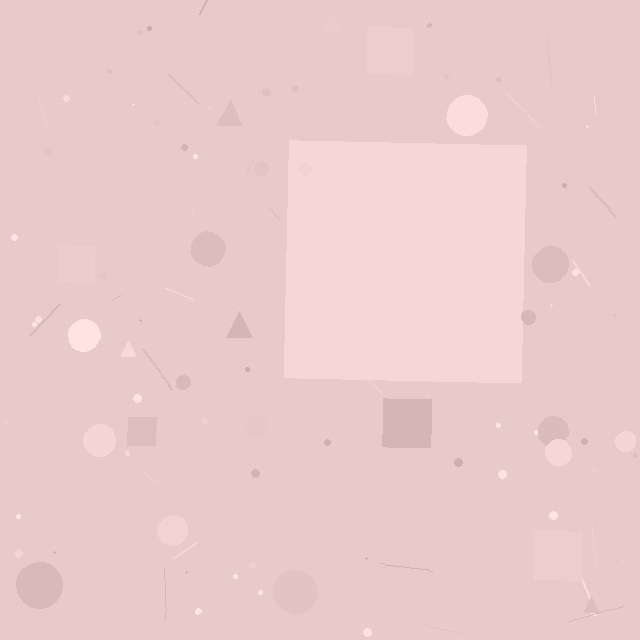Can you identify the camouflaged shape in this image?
The camouflaged shape is a square.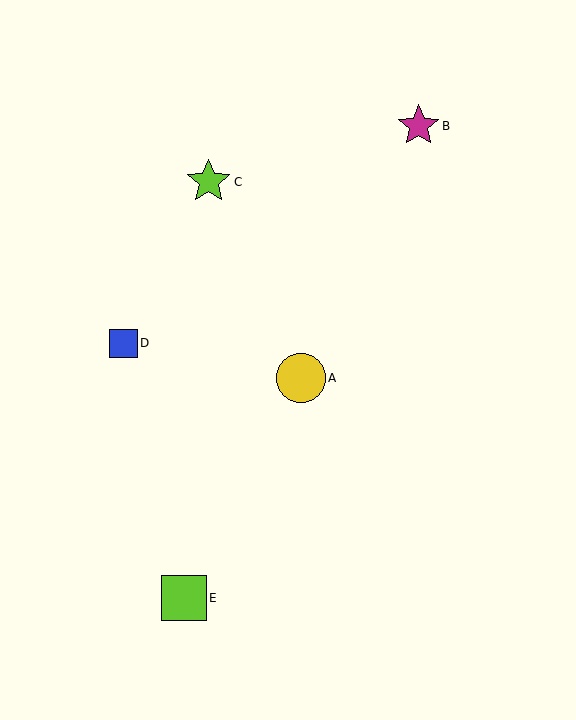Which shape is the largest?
The yellow circle (labeled A) is the largest.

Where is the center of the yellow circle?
The center of the yellow circle is at (301, 378).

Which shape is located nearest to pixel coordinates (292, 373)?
The yellow circle (labeled A) at (301, 378) is nearest to that location.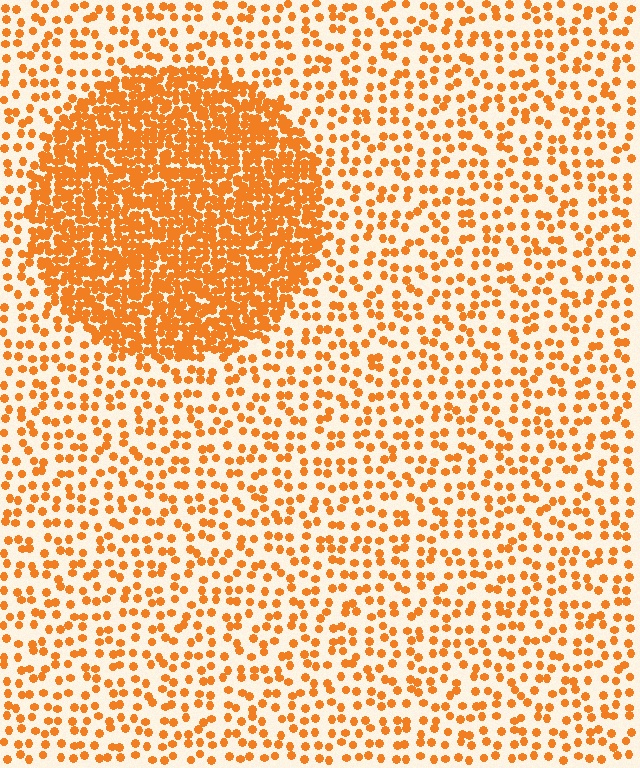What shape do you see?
I see a circle.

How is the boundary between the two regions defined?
The boundary is defined by a change in element density (approximately 3.0x ratio). All elements are the same color, size, and shape.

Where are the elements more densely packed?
The elements are more densely packed inside the circle boundary.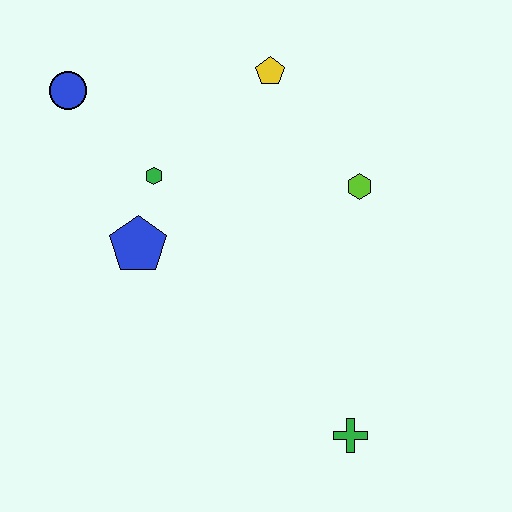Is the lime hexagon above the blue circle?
No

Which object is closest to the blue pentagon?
The green hexagon is closest to the blue pentagon.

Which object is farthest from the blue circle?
The green cross is farthest from the blue circle.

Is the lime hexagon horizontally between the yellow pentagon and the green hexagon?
No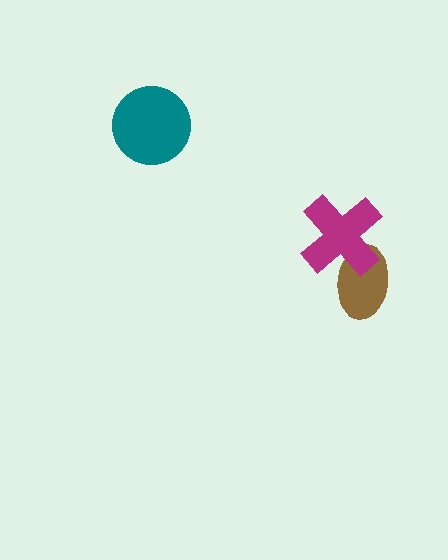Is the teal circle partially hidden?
No, no other shape covers it.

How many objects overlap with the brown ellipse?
1 object overlaps with the brown ellipse.